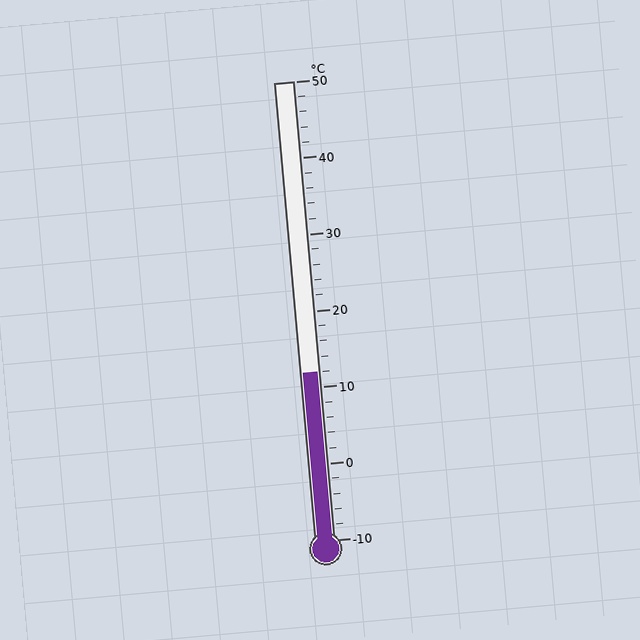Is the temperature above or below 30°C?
The temperature is below 30°C.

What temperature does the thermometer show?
The thermometer shows approximately 12°C.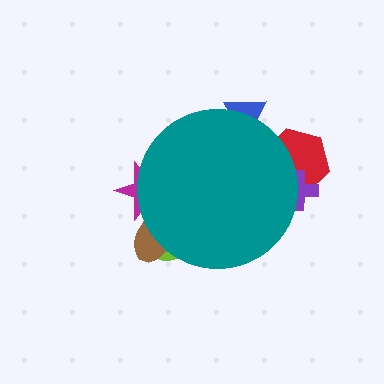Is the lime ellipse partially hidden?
Yes, the lime ellipse is partially hidden behind the teal circle.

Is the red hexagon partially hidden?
Yes, the red hexagon is partially hidden behind the teal circle.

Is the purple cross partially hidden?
Yes, the purple cross is partially hidden behind the teal circle.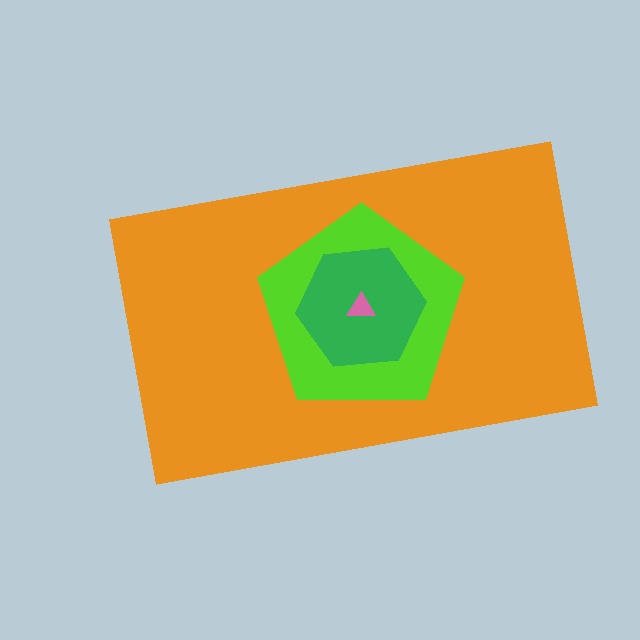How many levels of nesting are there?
4.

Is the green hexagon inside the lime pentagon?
Yes.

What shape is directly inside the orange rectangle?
The lime pentagon.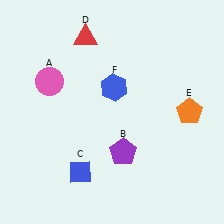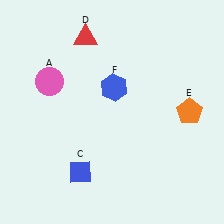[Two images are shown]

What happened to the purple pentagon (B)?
The purple pentagon (B) was removed in Image 2. It was in the bottom-right area of Image 1.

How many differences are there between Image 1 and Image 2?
There is 1 difference between the two images.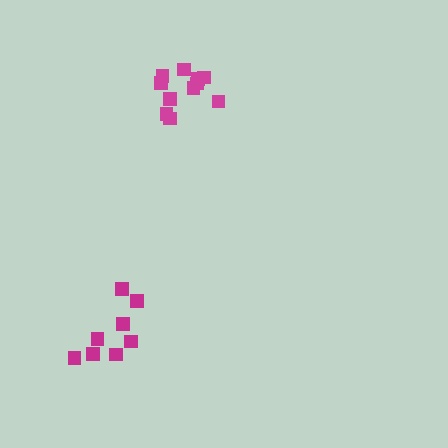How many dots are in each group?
Group 1: 11 dots, Group 2: 8 dots (19 total).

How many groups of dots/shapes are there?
There are 2 groups.